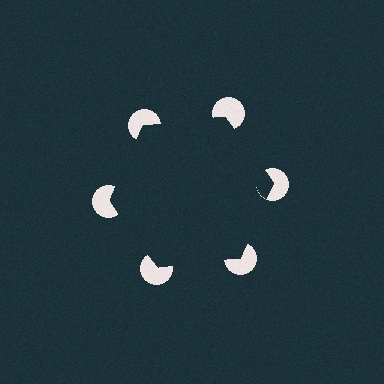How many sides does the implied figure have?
6 sides.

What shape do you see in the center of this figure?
An illusory hexagon — its edges are inferred from the aligned wedge cuts in the pac-man discs, not physically drawn.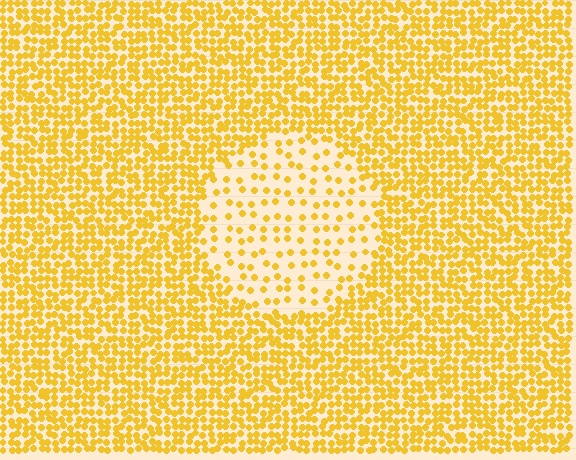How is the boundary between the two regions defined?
The boundary is defined by a change in element density (approximately 2.8x ratio). All elements are the same color, size, and shape.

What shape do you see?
I see a circle.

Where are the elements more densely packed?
The elements are more densely packed outside the circle boundary.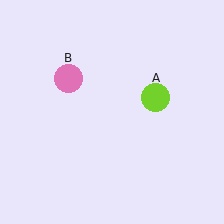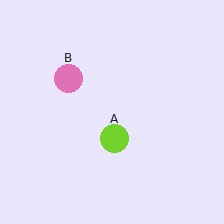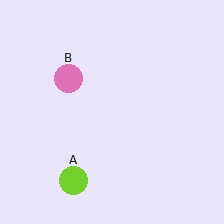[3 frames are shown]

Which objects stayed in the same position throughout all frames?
Pink circle (object B) remained stationary.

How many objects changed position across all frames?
1 object changed position: lime circle (object A).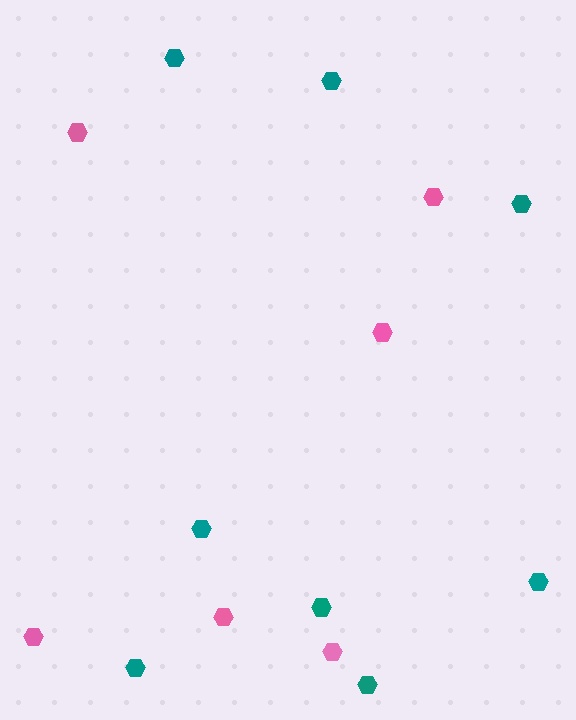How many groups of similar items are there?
There are 2 groups: one group of pink hexagons (6) and one group of teal hexagons (8).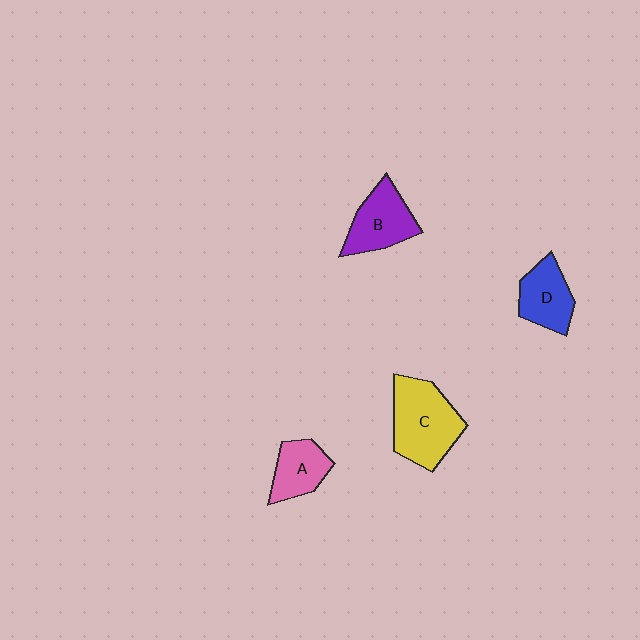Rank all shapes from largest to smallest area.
From largest to smallest: C (yellow), B (purple), D (blue), A (pink).